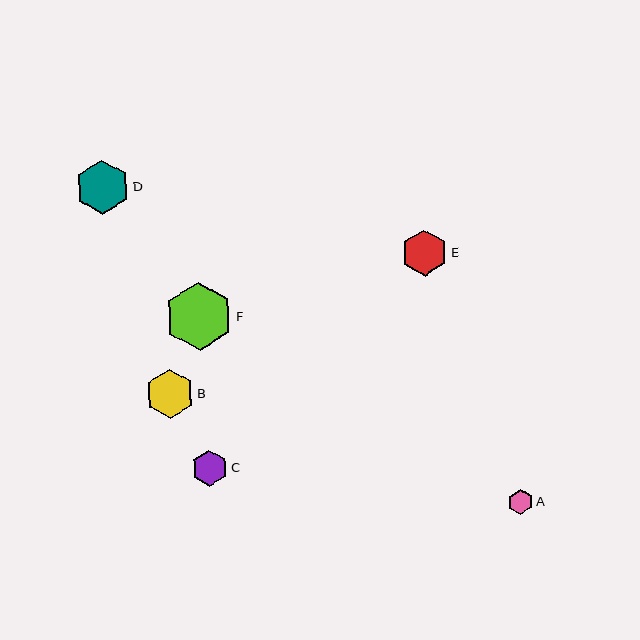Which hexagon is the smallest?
Hexagon A is the smallest with a size of approximately 25 pixels.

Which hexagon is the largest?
Hexagon F is the largest with a size of approximately 68 pixels.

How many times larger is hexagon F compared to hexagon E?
Hexagon F is approximately 1.5 times the size of hexagon E.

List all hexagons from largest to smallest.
From largest to smallest: F, D, B, E, C, A.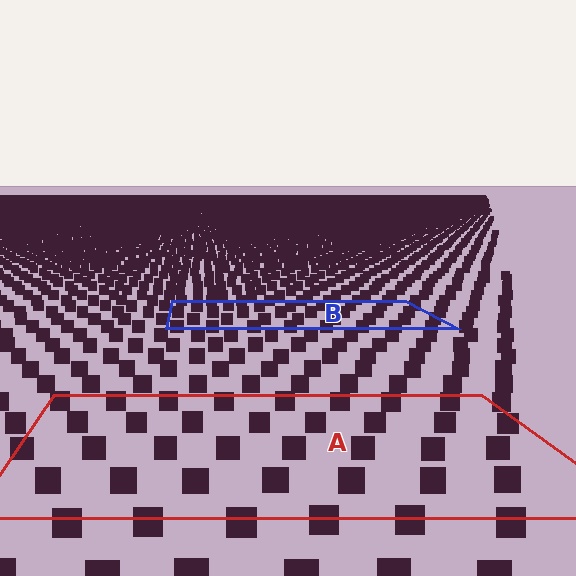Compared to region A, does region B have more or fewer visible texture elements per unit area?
Region B has more texture elements per unit area — they are packed more densely because it is farther away.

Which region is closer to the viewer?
Region A is closer. The texture elements there are larger and more spread out.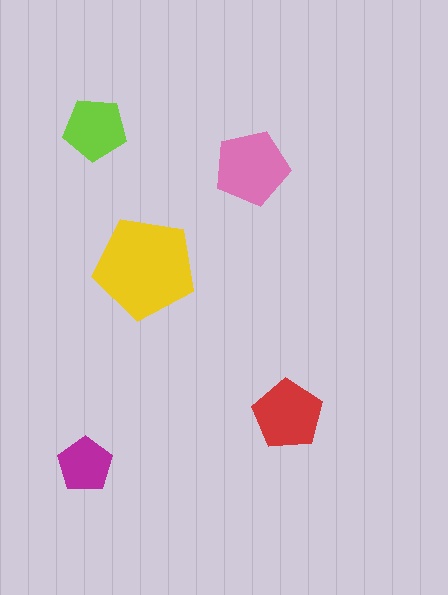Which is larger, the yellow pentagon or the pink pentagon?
The yellow one.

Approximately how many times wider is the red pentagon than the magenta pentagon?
About 1.5 times wider.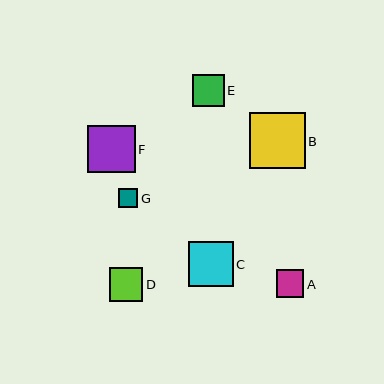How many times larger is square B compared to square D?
Square B is approximately 1.7 times the size of square D.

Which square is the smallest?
Square G is the smallest with a size of approximately 19 pixels.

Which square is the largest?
Square B is the largest with a size of approximately 56 pixels.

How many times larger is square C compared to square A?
Square C is approximately 1.6 times the size of square A.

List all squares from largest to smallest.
From largest to smallest: B, F, C, D, E, A, G.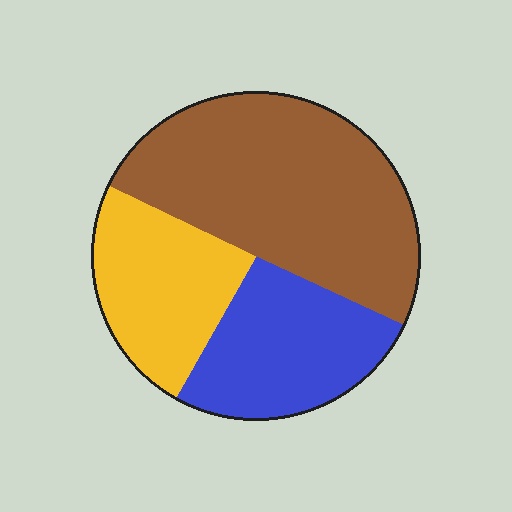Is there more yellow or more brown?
Brown.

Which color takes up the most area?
Brown, at roughly 50%.